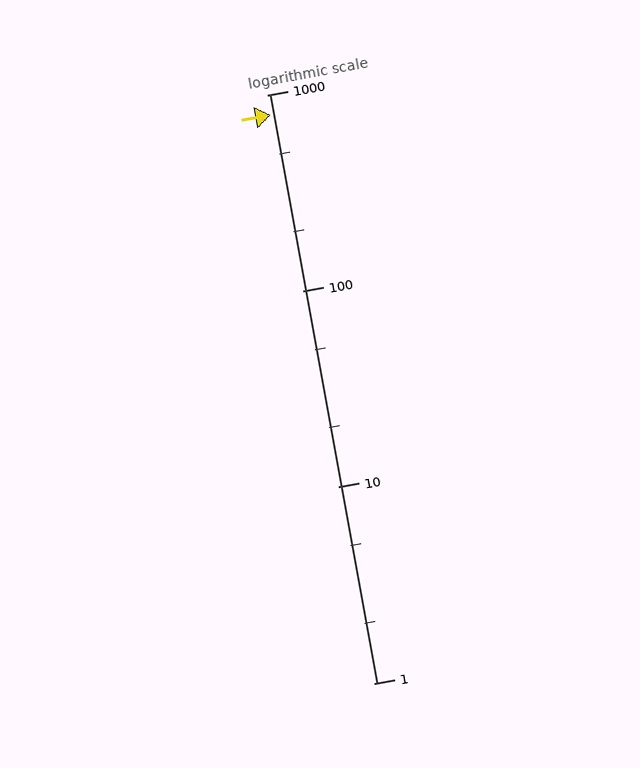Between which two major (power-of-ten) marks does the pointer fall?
The pointer is between 100 and 1000.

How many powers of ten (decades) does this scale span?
The scale spans 3 decades, from 1 to 1000.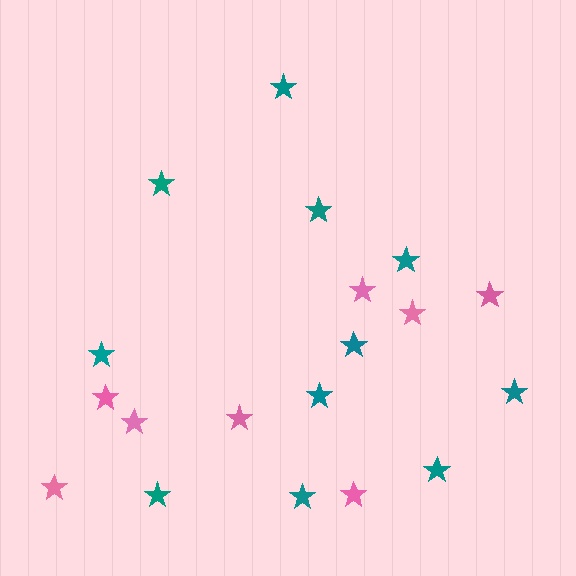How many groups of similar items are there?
There are 2 groups: one group of pink stars (8) and one group of teal stars (11).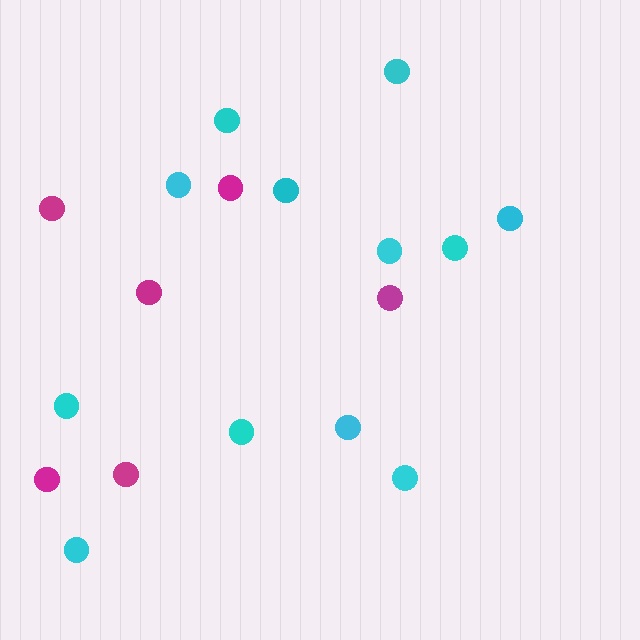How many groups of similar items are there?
There are 2 groups: one group of magenta circles (6) and one group of cyan circles (12).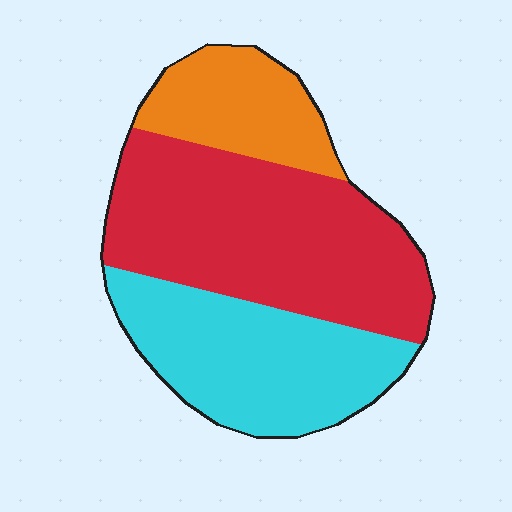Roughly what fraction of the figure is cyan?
Cyan covers roughly 35% of the figure.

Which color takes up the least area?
Orange, at roughly 20%.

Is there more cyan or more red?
Red.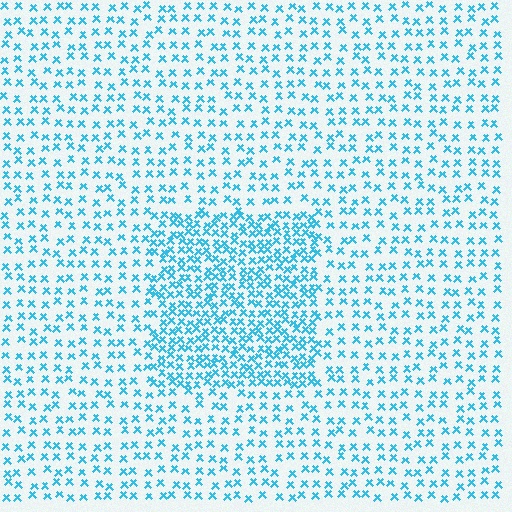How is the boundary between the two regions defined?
The boundary is defined by a change in element density (approximately 2.1x ratio). All elements are the same color, size, and shape.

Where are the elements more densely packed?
The elements are more densely packed inside the rectangle boundary.